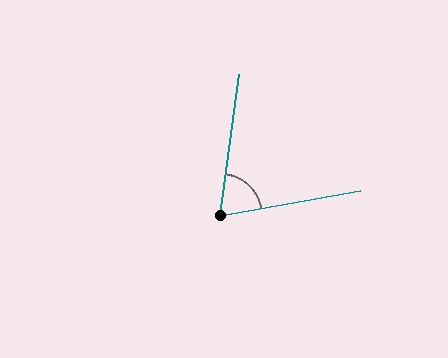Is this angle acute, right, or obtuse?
It is acute.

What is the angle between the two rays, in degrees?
Approximately 72 degrees.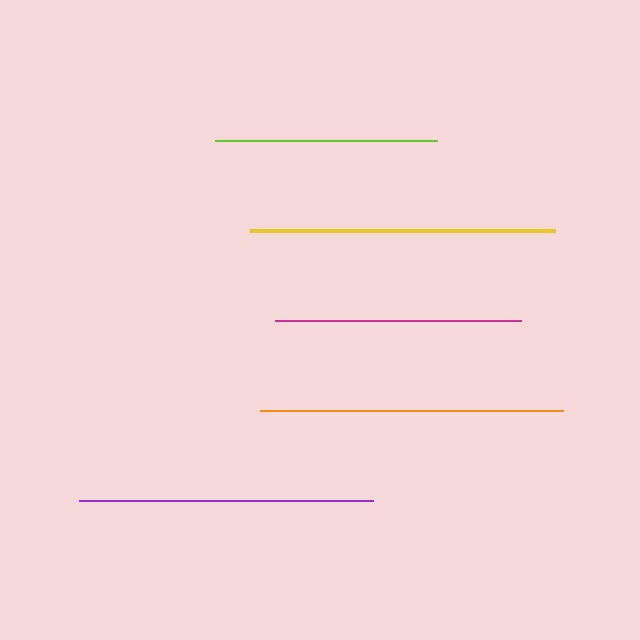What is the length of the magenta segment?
The magenta segment is approximately 246 pixels long.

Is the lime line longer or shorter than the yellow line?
The yellow line is longer than the lime line.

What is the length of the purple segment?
The purple segment is approximately 295 pixels long.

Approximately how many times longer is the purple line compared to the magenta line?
The purple line is approximately 1.2 times the length of the magenta line.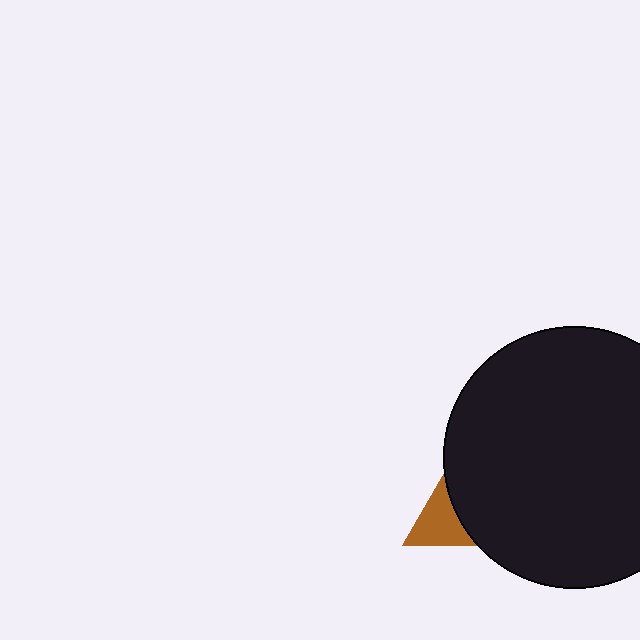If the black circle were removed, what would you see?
You would see the complete brown triangle.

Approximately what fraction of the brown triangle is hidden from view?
Roughly 69% of the brown triangle is hidden behind the black circle.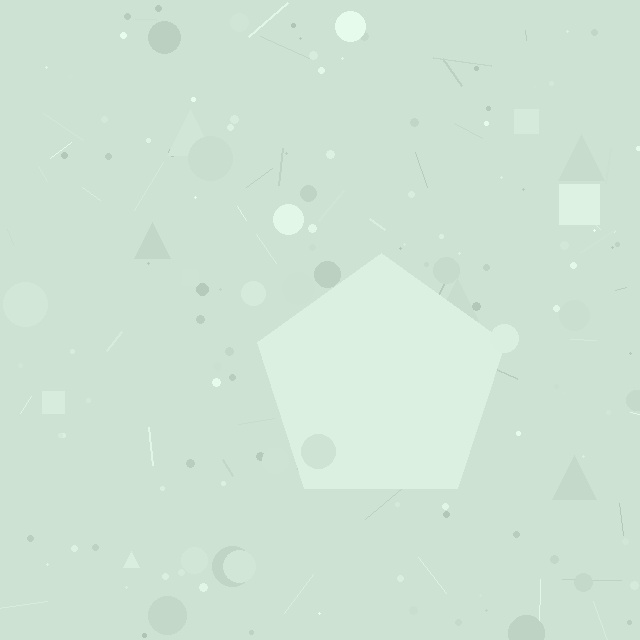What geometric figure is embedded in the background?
A pentagon is embedded in the background.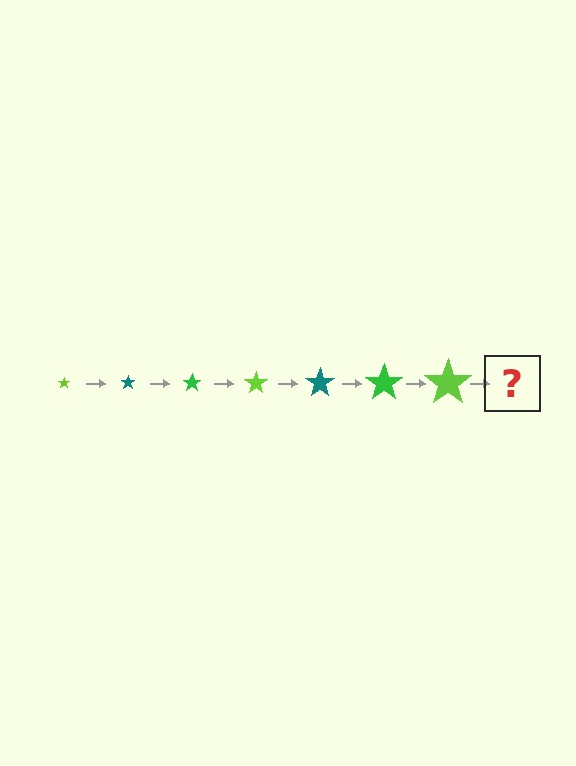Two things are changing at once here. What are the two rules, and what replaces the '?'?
The two rules are that the star grows larger each step and the color cycles through lime, teal, and green. The '?' should be a teal star, larger than the previous one.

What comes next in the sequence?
The next element should be a teal star, larger than the previous one.